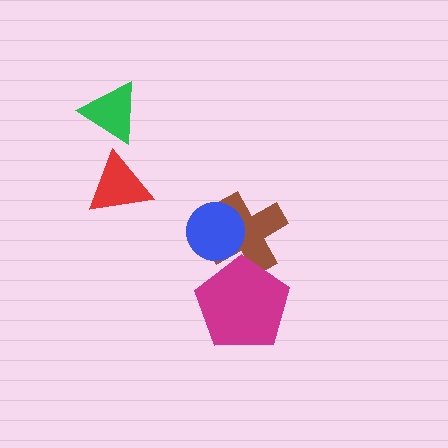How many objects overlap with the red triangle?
0 objects overlap with the red triangle.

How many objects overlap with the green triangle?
0 objects overlap with the green triangle.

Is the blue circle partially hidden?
No, no other shape covers it.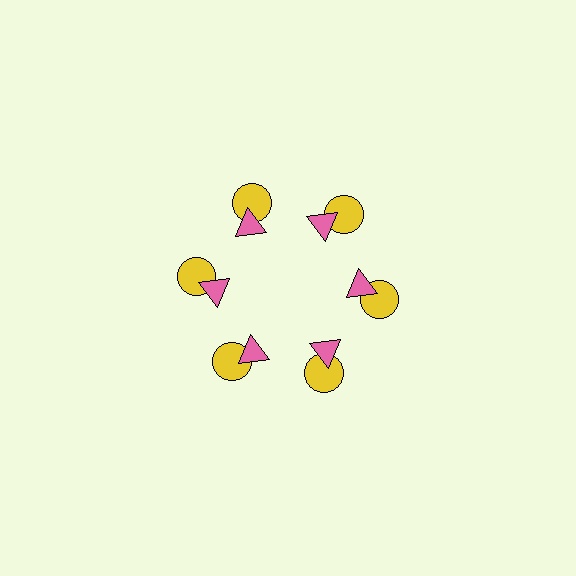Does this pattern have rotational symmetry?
Yes, this pattern has 6-fold rotational symmetry. It looks the same after rotating 60 degrees around the center.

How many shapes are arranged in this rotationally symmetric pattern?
There are 12 shapes, arranged in 6 groups of 2.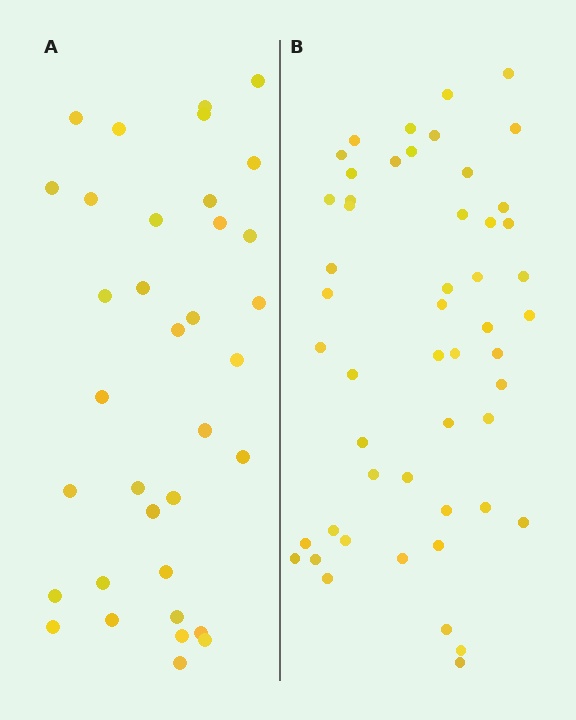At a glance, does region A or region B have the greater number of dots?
Region B (the right region) has more dots.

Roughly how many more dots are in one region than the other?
Region B has approximately 15 more dots than region A.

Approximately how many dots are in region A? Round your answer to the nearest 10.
About 40 dots. (The exact count is 35, which rounds to 40.)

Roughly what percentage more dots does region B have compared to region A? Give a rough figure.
About 45% more.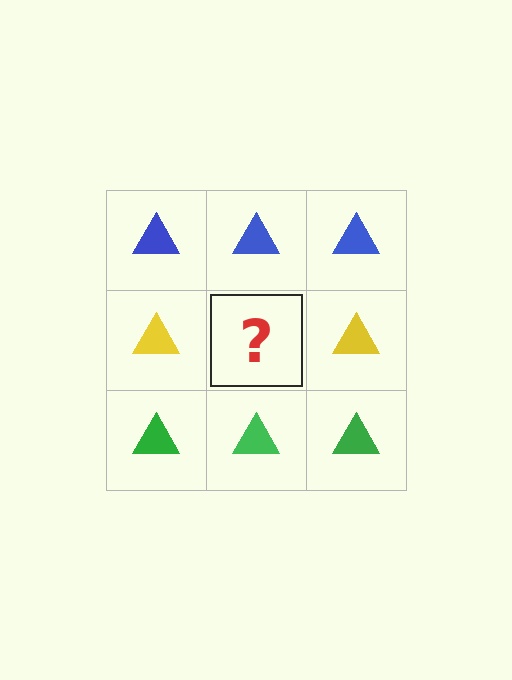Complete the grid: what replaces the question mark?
The question mark should be replaced with a yellow triangle.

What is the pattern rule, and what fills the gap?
The rule is that each row has a consistent color. The gap should be filled with a yellow triangle.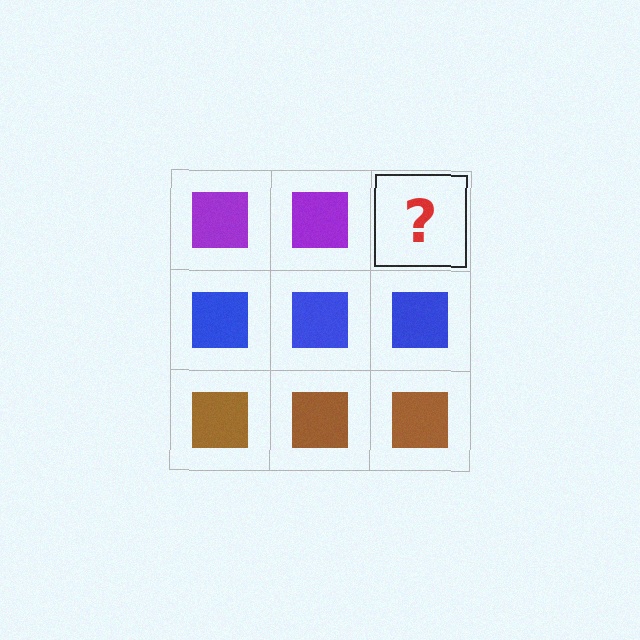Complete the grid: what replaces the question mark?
The question mark should be replaced with a purple square.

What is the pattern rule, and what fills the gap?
The rule is that each row has a consistent color. The gap should be filled with a purple square.